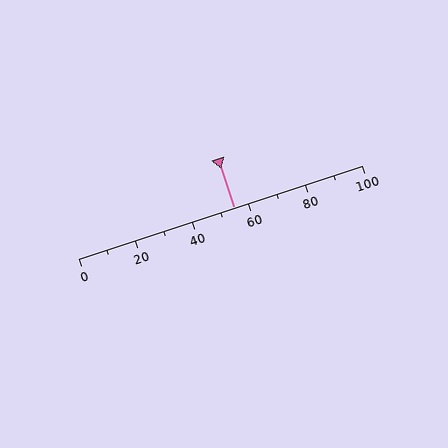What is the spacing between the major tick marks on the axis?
The major ticks are spaced 20 apart.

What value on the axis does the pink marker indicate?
The marker indicates approximately 55.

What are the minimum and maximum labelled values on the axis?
The axis runs from 0 to 100.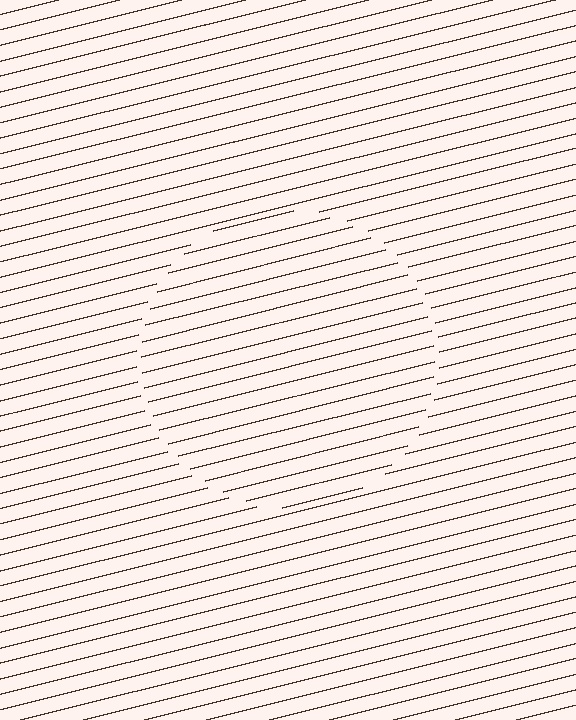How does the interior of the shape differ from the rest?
The interior of the shape contains the same grating, shifted by half a period — the contour is defined by the phase discontinuity where line-ends from the inner and outer gratings abut.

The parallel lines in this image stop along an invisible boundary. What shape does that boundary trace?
An illusory circle. The interior of the shape contains the same grating, shifted by half a period — the contour is defined by the phase discontinuity where line-ends from the inner and outer gratings abut.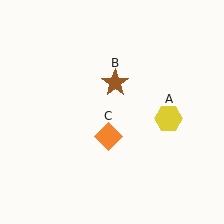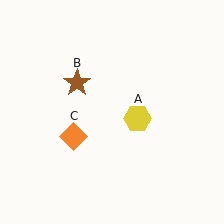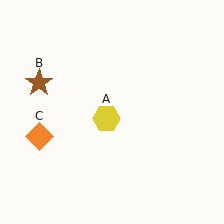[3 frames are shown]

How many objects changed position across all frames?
3 objects changed position: yellow hexagon (object A), brown star (object B), orange diamond (object C).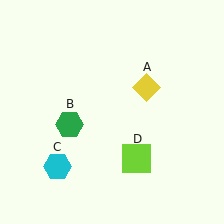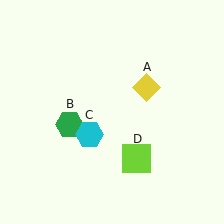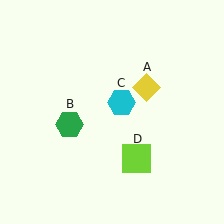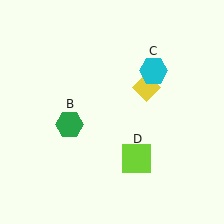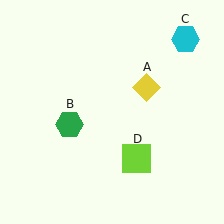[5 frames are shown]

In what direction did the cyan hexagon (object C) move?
The cyan hexagon (object C) moved up and to the right.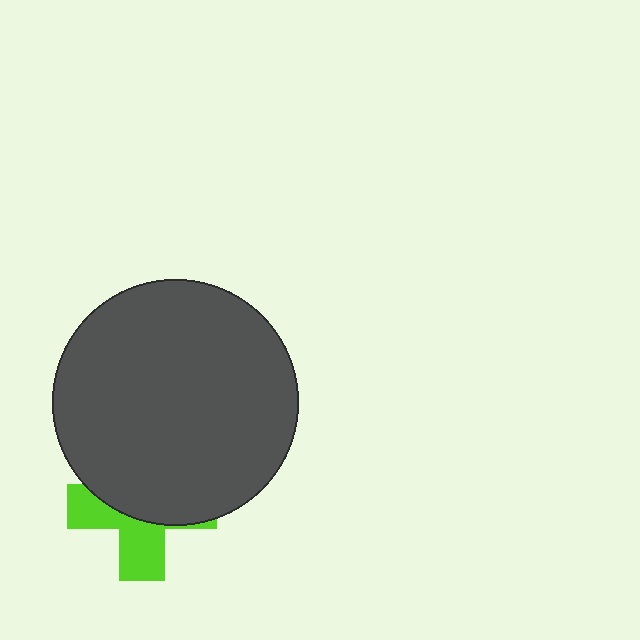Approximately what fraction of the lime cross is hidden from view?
Roughly 58% of the lime cross is hidden behind the dark gray circle.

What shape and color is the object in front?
The object in front is a dark gray circle.